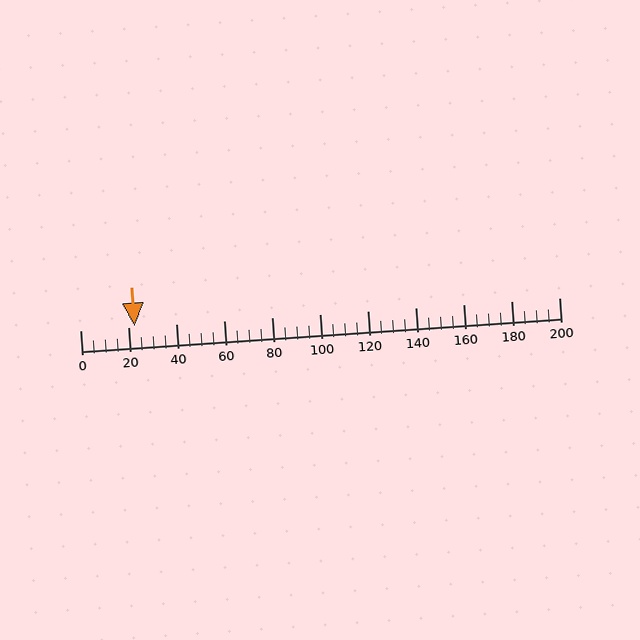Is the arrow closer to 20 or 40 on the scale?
The arrow is closer to 20.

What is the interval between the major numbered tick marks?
The major tick marks are spaced 20 units apart.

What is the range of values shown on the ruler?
The ruler shows values from 0 to 200.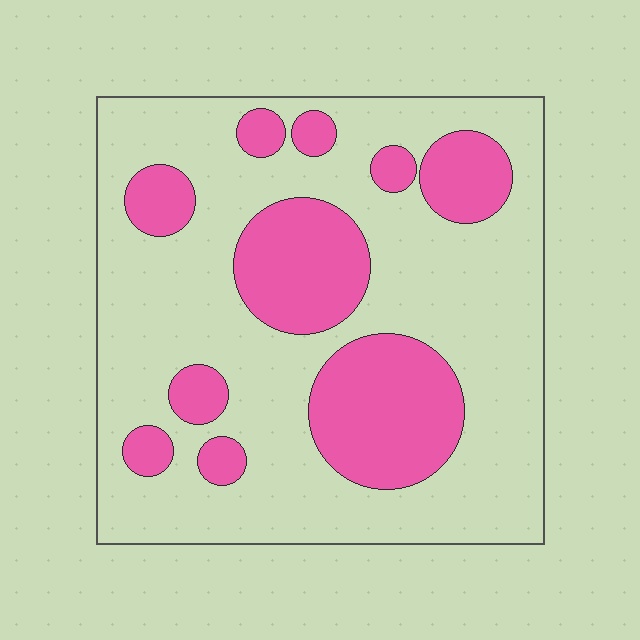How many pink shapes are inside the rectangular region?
10.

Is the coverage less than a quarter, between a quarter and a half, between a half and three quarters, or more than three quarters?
Between a quarter and a half.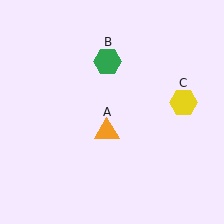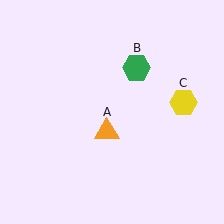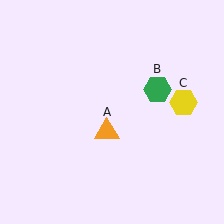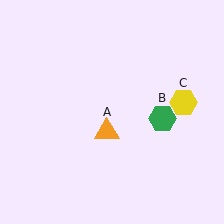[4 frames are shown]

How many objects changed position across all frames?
1 object changed position: green hexagon (object B).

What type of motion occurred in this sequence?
The green hexagon (object B) rotated clockwise around the center of the scene.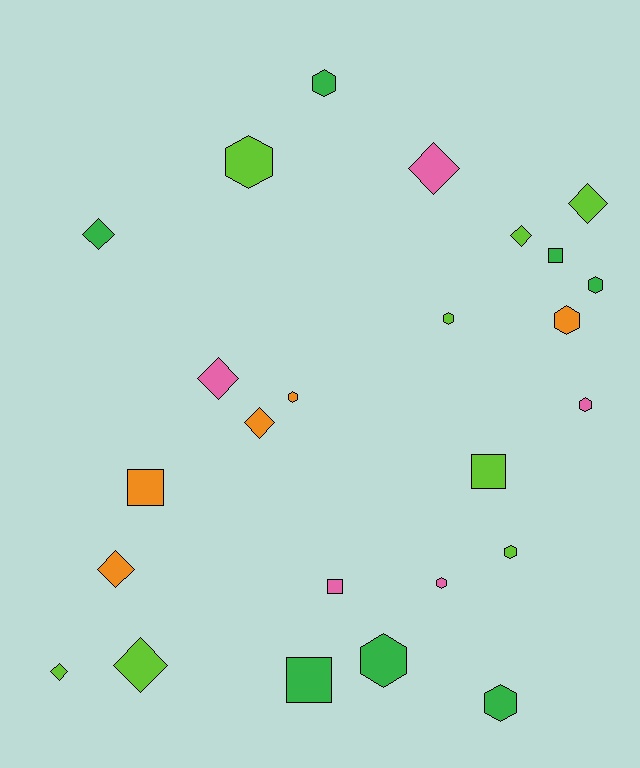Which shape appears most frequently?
Hexagon, with 11 objects.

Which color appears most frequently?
Lime, with 8 objects.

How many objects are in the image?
There are 25 objects.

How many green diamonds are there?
There is 1 green diamond.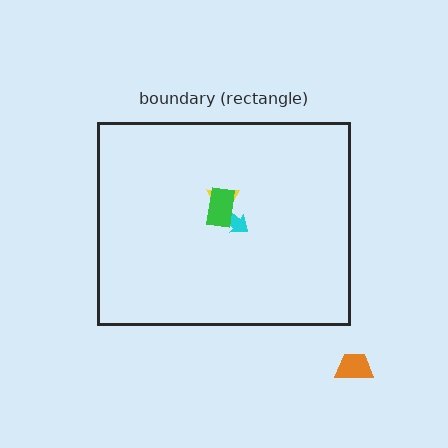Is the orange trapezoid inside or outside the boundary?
Outside.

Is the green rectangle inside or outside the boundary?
Inside.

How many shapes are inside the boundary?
3 inside, 1 outside.